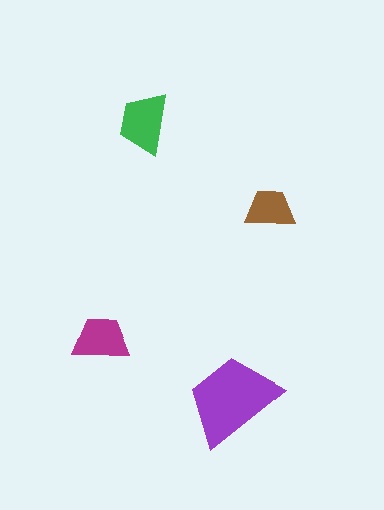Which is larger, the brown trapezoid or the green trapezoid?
The green one.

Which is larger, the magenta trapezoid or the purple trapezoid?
The purple one.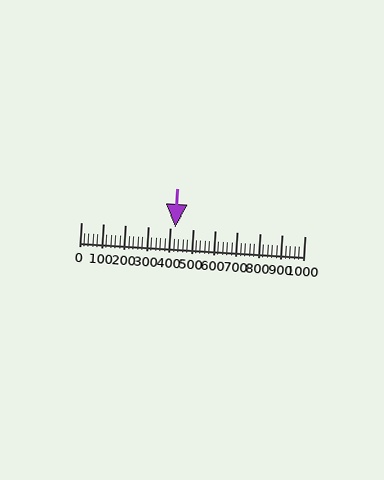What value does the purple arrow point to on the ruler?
The purple arrow points to approximately 420.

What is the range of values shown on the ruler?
The ruler shows values from 0 to 1000.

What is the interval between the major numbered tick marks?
The major tick marks are spaced 100 units apart.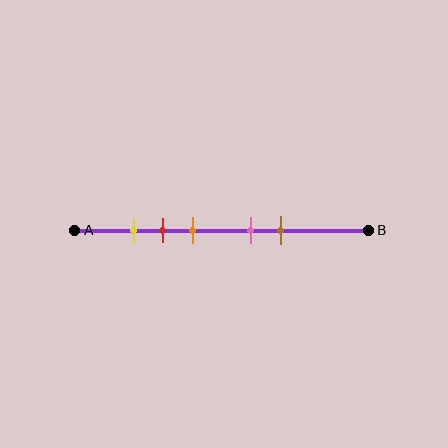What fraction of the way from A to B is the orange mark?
The orange mark is approximately 40% (0.4) of the way from A to B.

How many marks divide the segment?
There are 5 marks dividing the segment.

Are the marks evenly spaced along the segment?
No, the marks are not evenly spaced.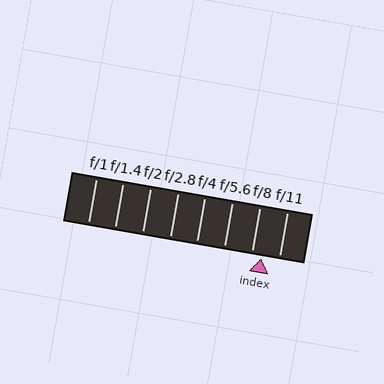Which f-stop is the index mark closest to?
The index mark is closest to f/8.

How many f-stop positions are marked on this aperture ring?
There are 8 f-stop positions marked.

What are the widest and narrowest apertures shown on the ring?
The widest aperture shown is f/1 and the narrowest is f/11.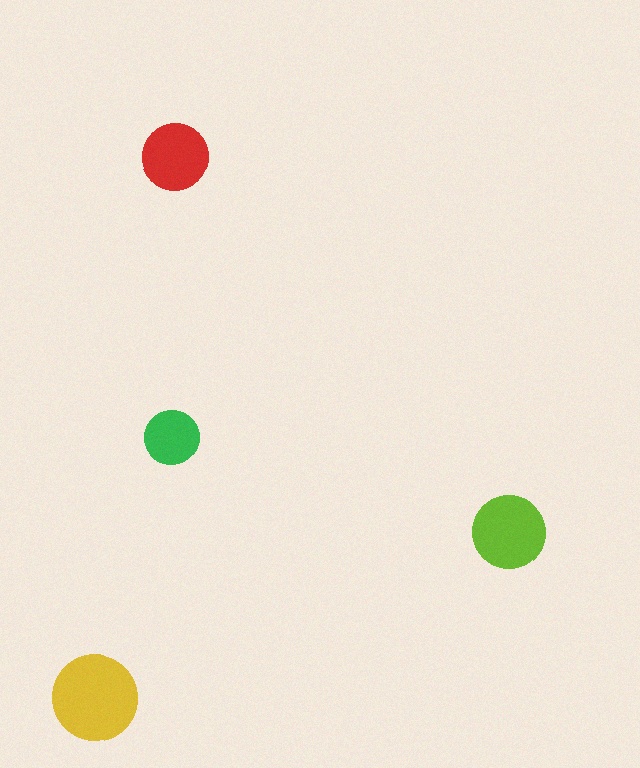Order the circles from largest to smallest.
the yellow one, the lime one, the red one, the green one.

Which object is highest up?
The red circle is topmost.